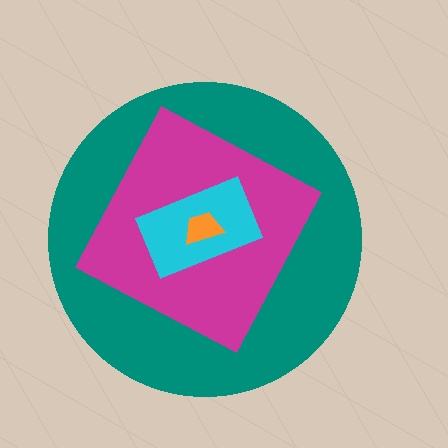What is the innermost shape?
The orange trapezoid.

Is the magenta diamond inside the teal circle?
Yes.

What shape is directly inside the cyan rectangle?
The orange trapezoid.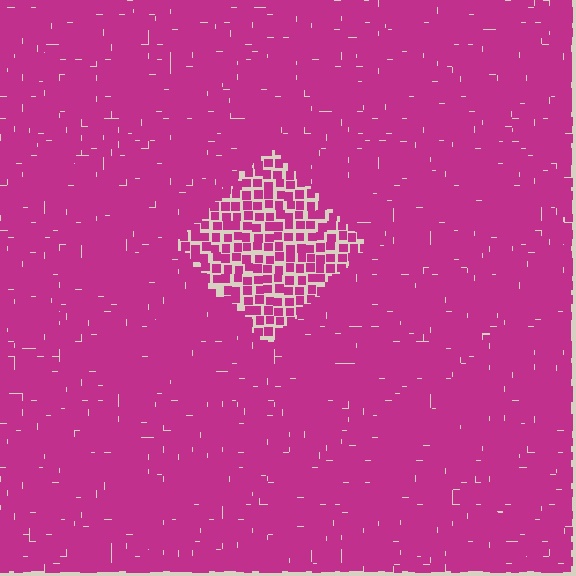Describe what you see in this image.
The image contains small magenta elements arranged at two different densities. A diamond-shaped region is visible where the elements are less densely packed than the surrounding area.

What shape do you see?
I see a diamond.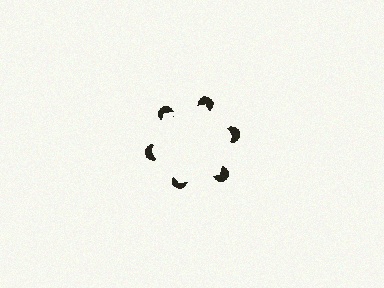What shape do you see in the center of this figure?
An illusory hexagon — its edges are inferred from the aligned wedge cuts in the pac-man discs, not physically drawn.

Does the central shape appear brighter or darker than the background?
It typically appears slightly brighter than the background, even though no actual brightness change is drawn.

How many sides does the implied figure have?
6 sides.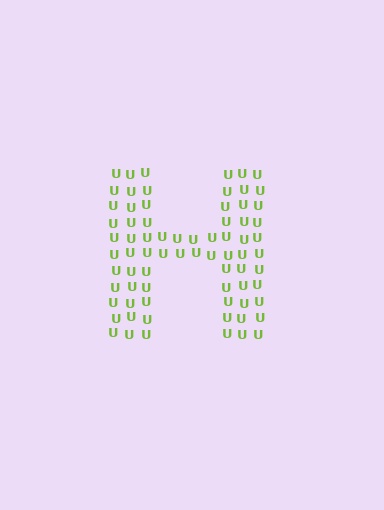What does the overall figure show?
The overall figure shows the letter H.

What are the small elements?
The small elements are letter U's.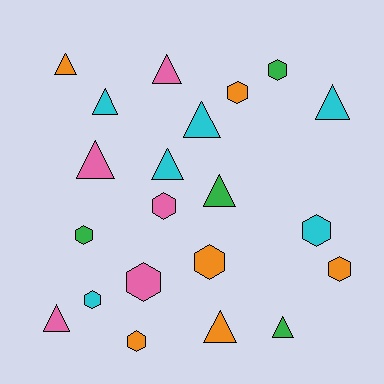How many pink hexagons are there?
There are 2 pink hexagons.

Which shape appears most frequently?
Triangle, with 11 objects.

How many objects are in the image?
There are 21 objects.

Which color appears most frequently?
Cyan, with 6 objects.